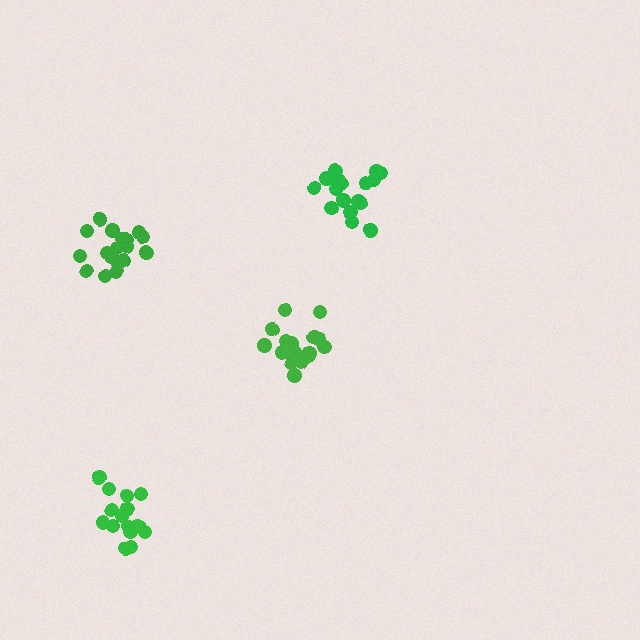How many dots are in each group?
Group 1: 18 dots, Group 2: 18 dots, Group 3: 16 dots, Group 4: 20 dots (72 total).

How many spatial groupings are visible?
There are 4 spatial groupings.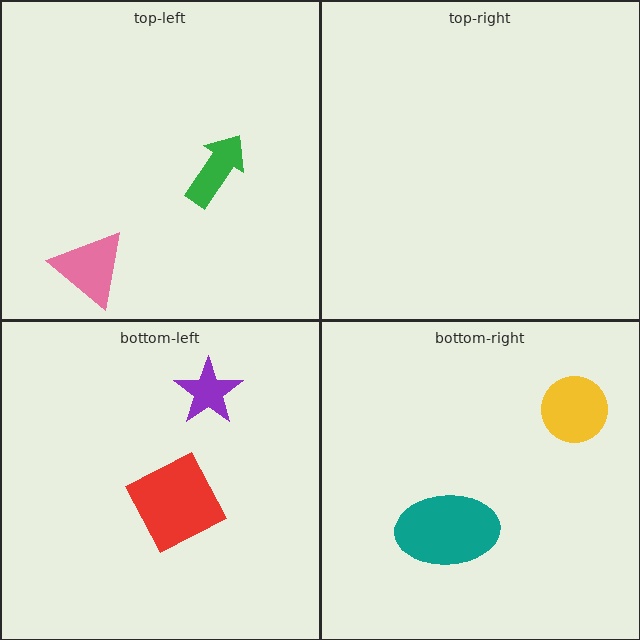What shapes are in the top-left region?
The green arrow, the pink triangle.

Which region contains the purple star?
The bottom-left region.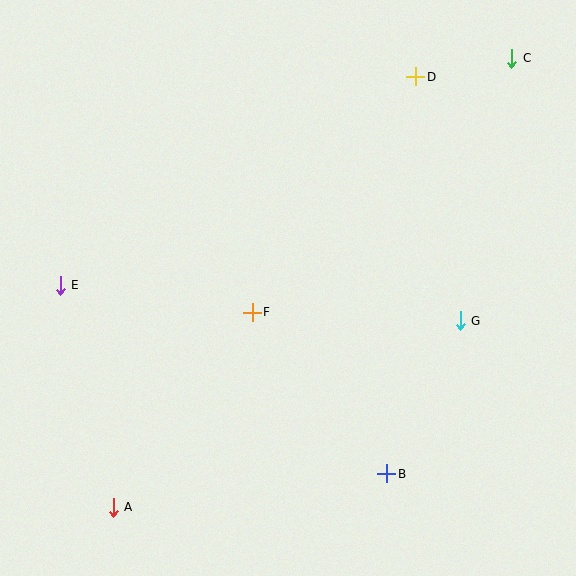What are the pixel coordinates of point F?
Point F is at (252, 312).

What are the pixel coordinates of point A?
Point A is at (113, 507).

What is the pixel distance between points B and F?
The distance between B and F is 211 pixels.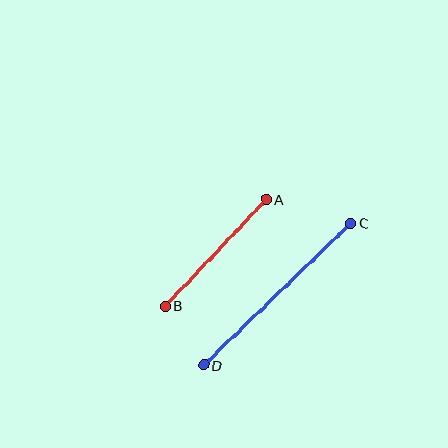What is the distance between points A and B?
The distance is approximately 147 pixels.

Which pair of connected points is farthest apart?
Points C and D are farthest apart.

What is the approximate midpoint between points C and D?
The midpoint is at approximately (277, 294) pixels.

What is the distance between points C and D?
The distance is approximately 204 pixels.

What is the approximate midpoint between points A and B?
The midpoint is at approximately (216, 253) pixels.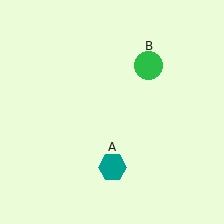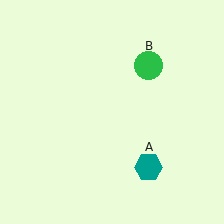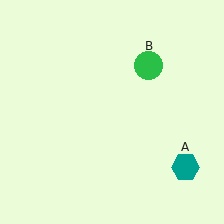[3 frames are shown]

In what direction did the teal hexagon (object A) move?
The teal hexagon (object A) moved right.